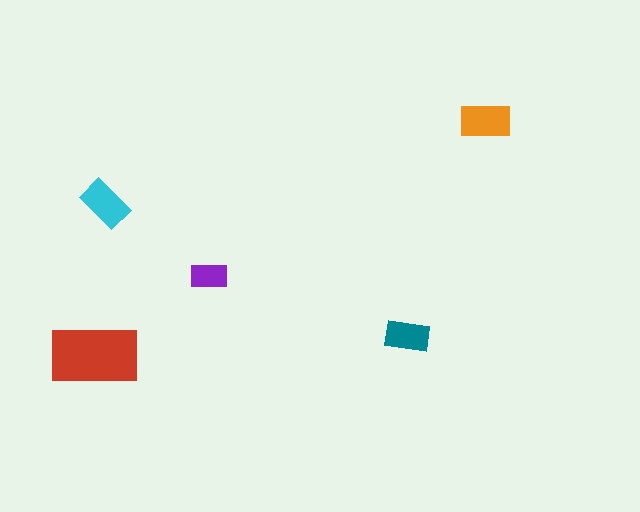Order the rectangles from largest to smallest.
the red one, the orange one, the cyan one, the teal one, the purple one.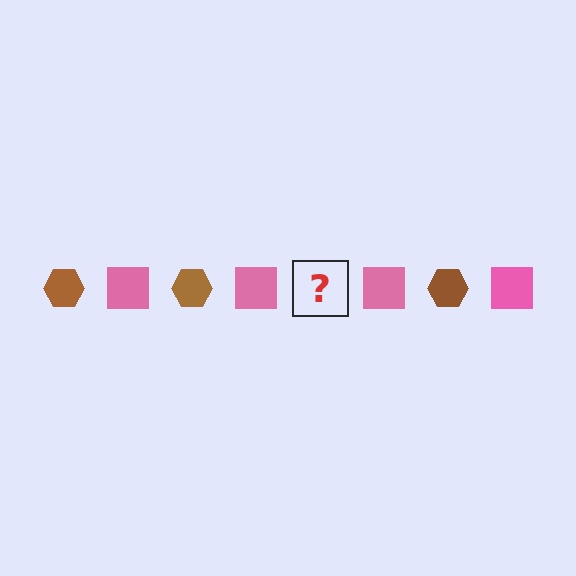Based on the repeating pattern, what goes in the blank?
The blank should be a brown hexagon.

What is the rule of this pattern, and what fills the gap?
The rule is that the pattern alternates between brown hexagon and pink square. The gap should be filled with a brown hexagon.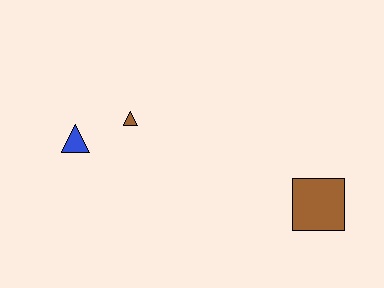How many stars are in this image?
There are no stars.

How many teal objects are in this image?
There are no teal objects.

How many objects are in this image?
There are 3 objects.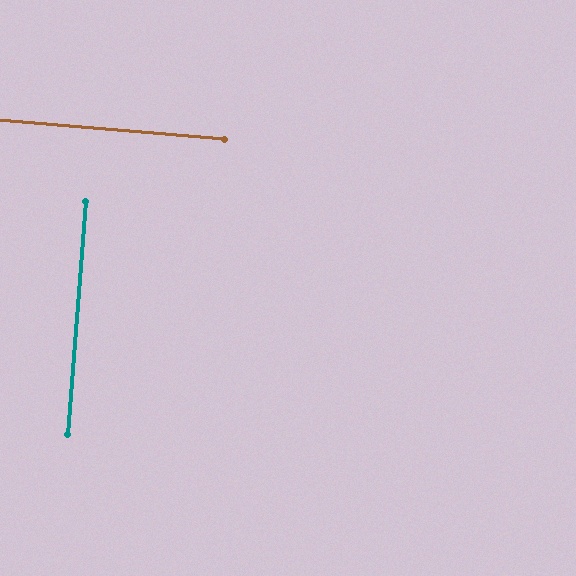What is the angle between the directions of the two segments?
Approximately 90 degrees.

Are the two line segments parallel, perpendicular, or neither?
Perpendicular — they meet at approximately 90°.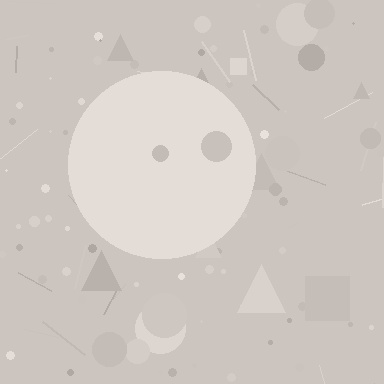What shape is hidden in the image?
A circle is hidden in the image.